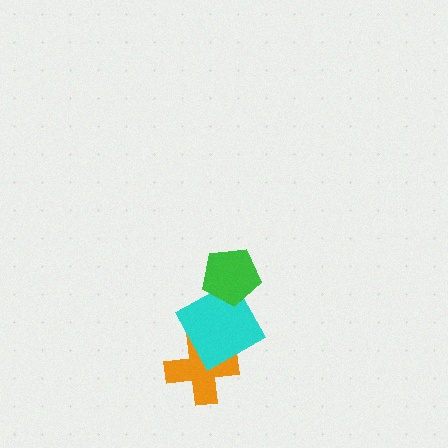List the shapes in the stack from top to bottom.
From top to bottom: the green pentagon, the cyan square, the orange cross.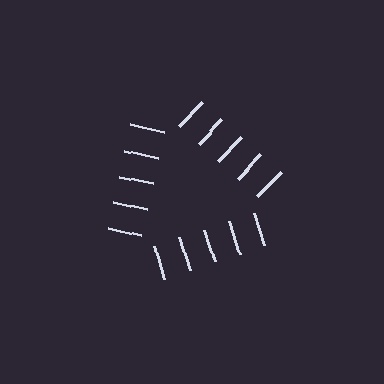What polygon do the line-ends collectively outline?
An illusory triangle — the line segments terminate on its edges but no continuous stroke is drawn.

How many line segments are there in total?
15 — 5 along each of the 3 edges.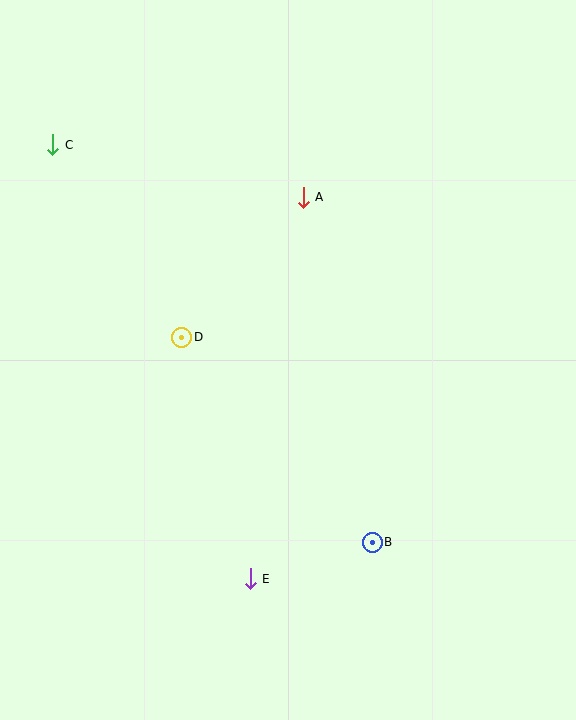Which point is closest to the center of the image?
Point D at (182, 337) is closest to the center.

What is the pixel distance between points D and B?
The distance between D and B is 280 pixels.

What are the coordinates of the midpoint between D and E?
The midpoint between D and E is at (216, 458).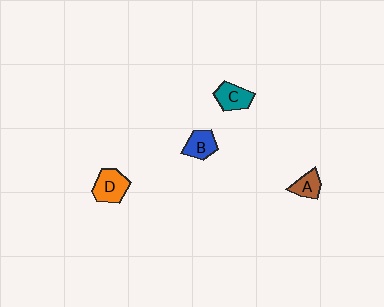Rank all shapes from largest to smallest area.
From largest to smallest: D (orange), C (teal), B (blue), A (brown).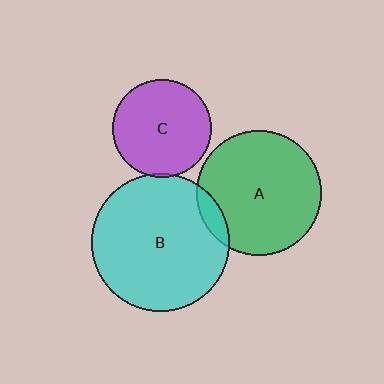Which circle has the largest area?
Circle B (cyan).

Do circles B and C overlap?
Yes.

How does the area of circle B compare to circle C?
Approximately 2.0 times.